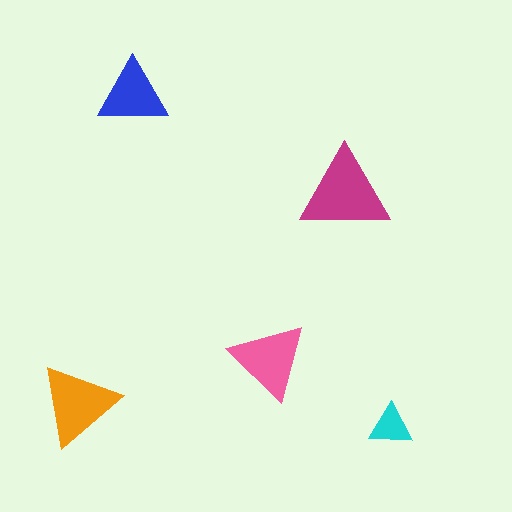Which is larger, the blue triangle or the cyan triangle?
The blue one.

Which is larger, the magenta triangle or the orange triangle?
The magenta one.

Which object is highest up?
The blue triangle is topmost.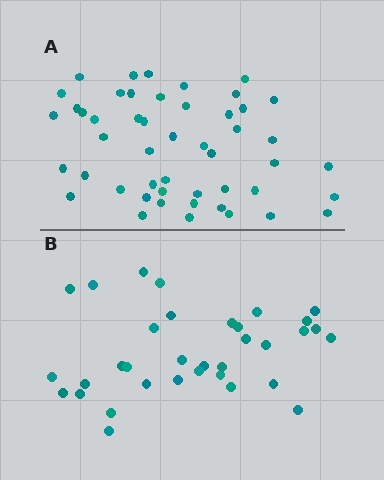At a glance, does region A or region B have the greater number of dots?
Region A (the top region) has more dots.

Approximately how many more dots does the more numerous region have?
Region A has approximately 15 more dots than region B.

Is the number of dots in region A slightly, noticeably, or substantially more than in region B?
Region A has noticeably more, but not dramatically so. The ratio is roughly 1.4 to 1.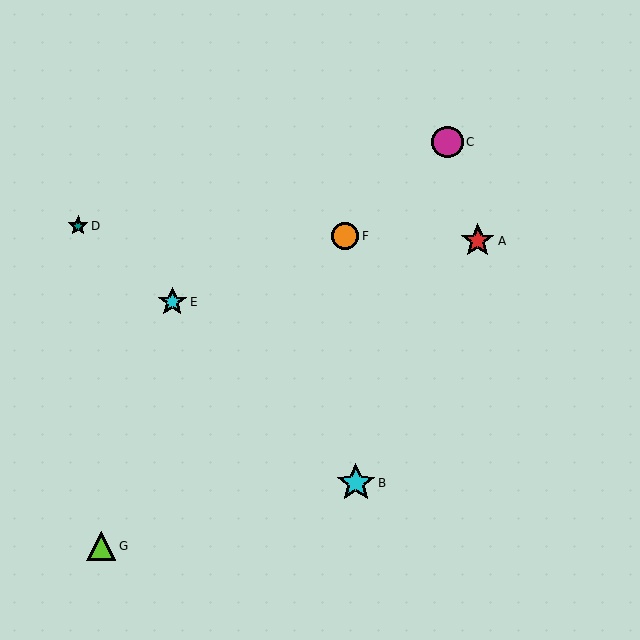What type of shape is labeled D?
Shape D is a teal star.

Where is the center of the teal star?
The center of the teal star is at (78, 226).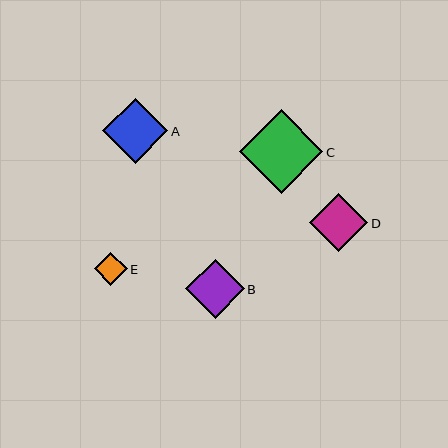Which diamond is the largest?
Diamond C is the largest with a size of approximately 84 pixels.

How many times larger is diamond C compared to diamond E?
Diamond C is approximately 2.6 times the size of diamond E.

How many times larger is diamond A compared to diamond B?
Diamond A is approximately 1.1 times the size of diamond B.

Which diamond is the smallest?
Diamond E is the smallest with a size of approximately 33 pixels.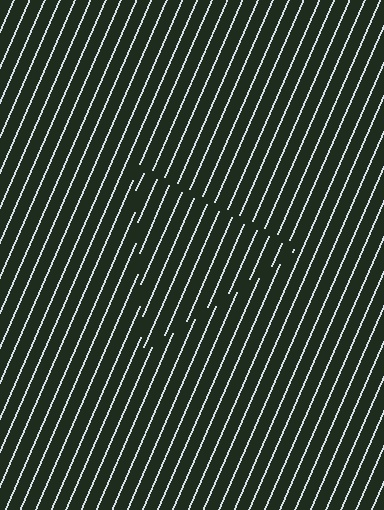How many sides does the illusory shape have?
3 sides — the line-ends trace a triangle.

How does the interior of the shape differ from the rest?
The interior of the shape contains the same grating, shifted by half a period — the contour is defined by the phase discontinuity where line-ends from the inner and outer gratings abut.